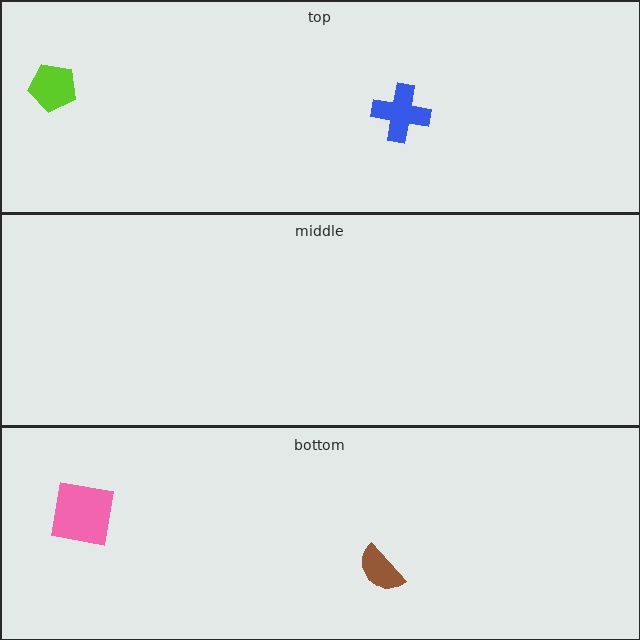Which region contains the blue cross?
The top region.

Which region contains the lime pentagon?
The top region.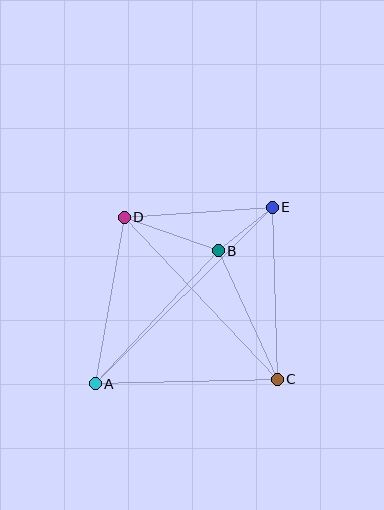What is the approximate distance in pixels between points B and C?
The distance between B and C is approximately 141 pixels.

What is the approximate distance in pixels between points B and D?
The distance between B and D is approximately 100 pixels.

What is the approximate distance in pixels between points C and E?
The distance between C and E is approximately 172 pixels.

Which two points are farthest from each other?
Points A and E are farthest from each other.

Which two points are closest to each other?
Points B and E are closest to each other.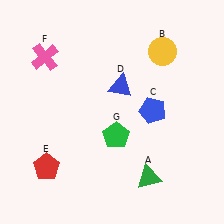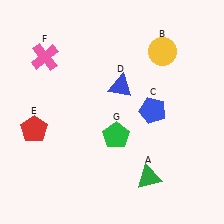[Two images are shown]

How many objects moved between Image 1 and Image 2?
1 object moved between the two images.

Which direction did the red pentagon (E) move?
The red pentagon (E) moved up.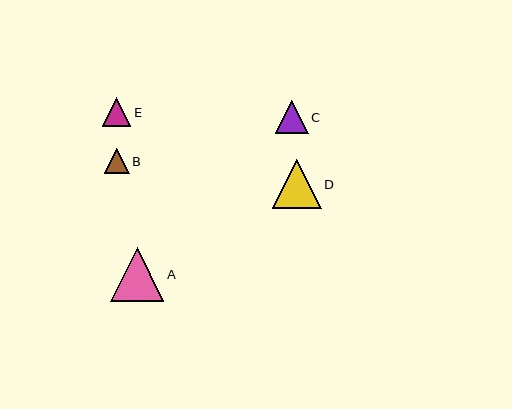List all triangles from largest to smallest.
From largest to smallest: A, D, C, E, B.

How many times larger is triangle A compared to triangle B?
Triangle A is approximately 2.1 times the size of triangle B.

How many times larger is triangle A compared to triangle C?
Triangle A is approximately 1.7 times the size of triangle C.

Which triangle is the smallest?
Triangle B is the smallest with a size of approximately 25 pixels.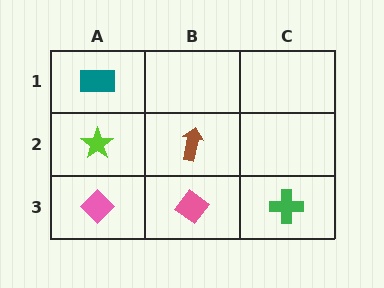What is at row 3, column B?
A pink diamond.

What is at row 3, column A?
A pink diamond.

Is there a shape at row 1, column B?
No, that cell is empty.